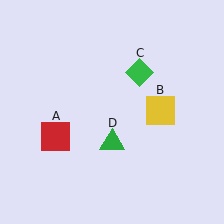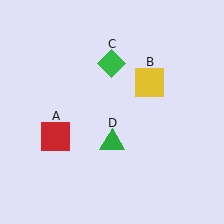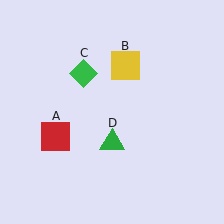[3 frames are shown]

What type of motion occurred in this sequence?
The yellow square (object B), green diamond (object C) rotated counterclockwise around the center of the scene.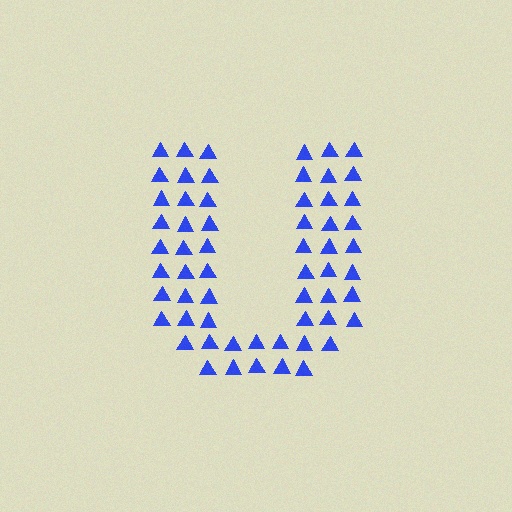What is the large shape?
The large shape is the letter U.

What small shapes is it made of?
It is made of small triangles.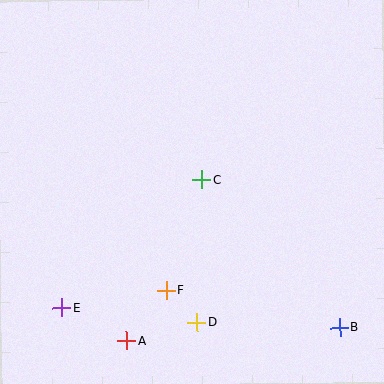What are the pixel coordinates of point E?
Point E is at (62, 308).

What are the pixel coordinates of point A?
Point A is at (126, 341).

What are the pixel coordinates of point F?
Point F is at (166, 291).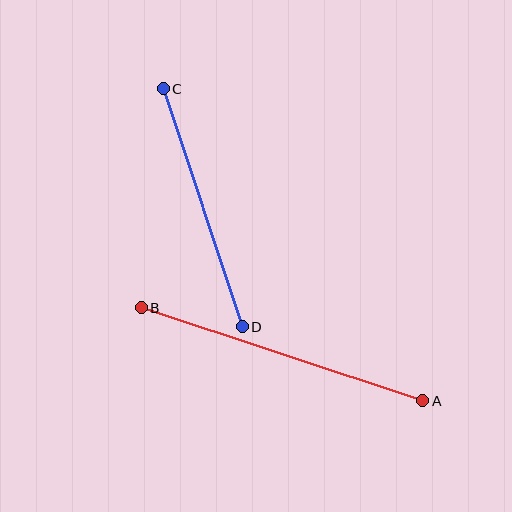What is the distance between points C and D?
The distance is approximately 251 pixels.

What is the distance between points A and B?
The distance is approximately 296 pixels.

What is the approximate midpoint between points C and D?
The midpoint is at approximately (203, 208) pixels.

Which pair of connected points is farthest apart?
Points A and B are farthest apart.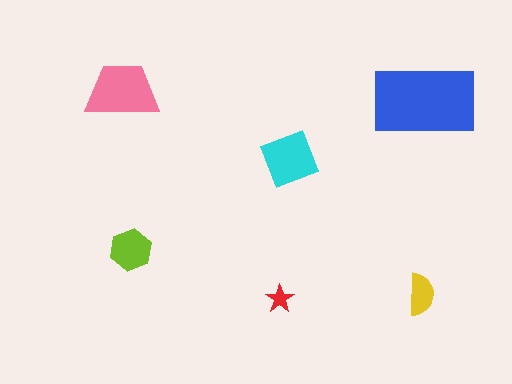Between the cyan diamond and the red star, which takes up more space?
The cyan diamond.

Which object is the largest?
The blue rectangle.